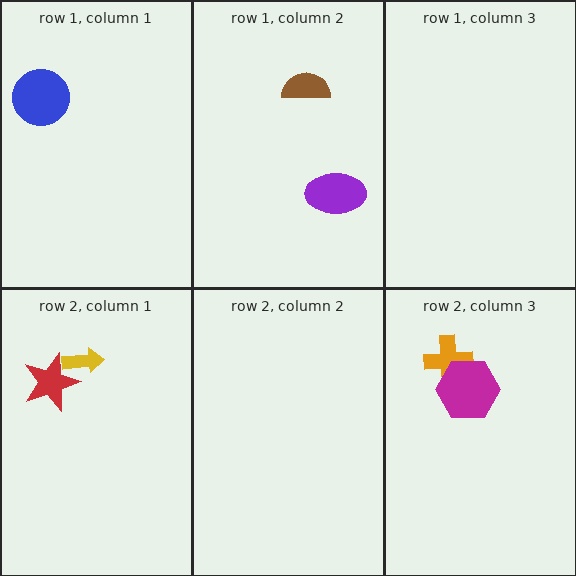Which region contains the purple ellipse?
The row 1, column 2 region.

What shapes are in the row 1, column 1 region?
The blue circle.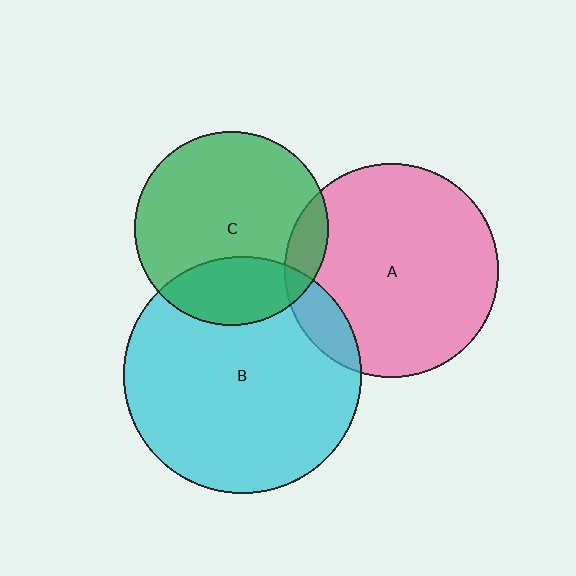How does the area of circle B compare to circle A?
Approximately 1.2 times.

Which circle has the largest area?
Circle B (cyan).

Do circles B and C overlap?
Yes.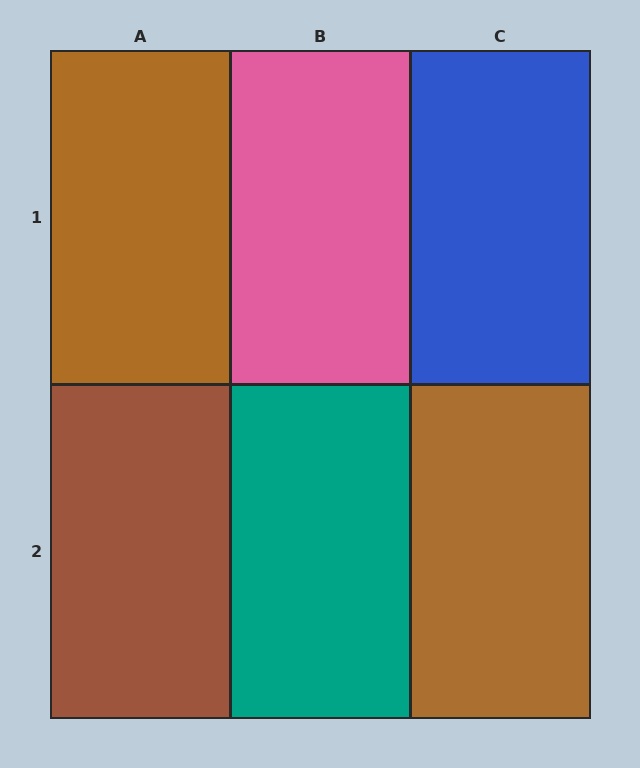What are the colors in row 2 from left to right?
Brown, teal, brown.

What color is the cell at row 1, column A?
Brown.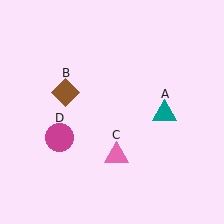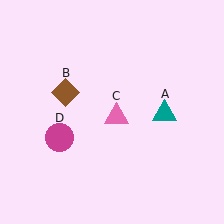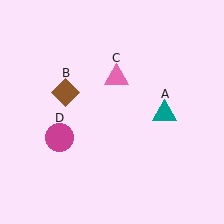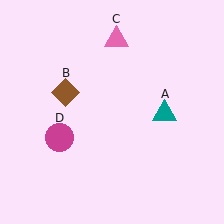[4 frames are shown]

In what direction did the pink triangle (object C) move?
The pink triangle (object C) moved up.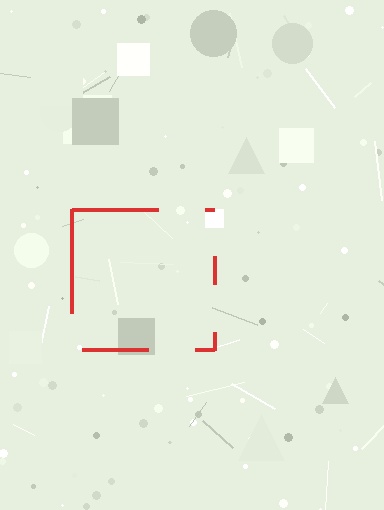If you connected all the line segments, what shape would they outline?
They would outline a square.